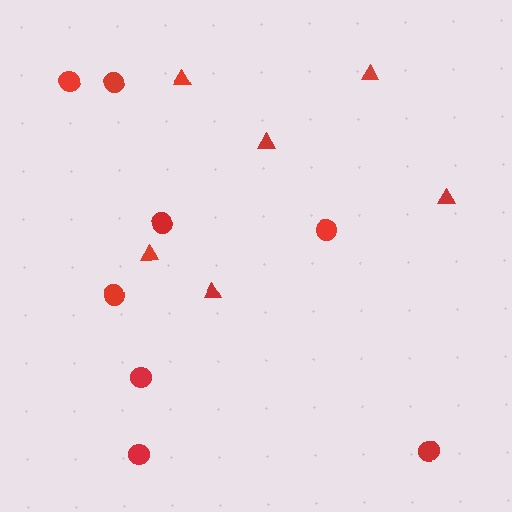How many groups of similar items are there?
There are 2 groups: one group of circles (8) and one group of triangles (6).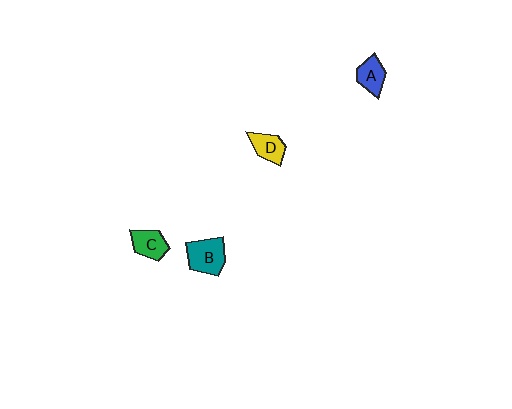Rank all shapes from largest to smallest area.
From largest to smallest: B (teal), C (green), A (blue), D (yellow).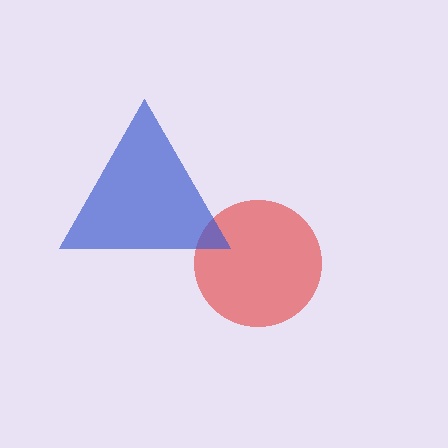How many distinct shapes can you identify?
There are 2 distinct shapes: a red circle, a blue triangle.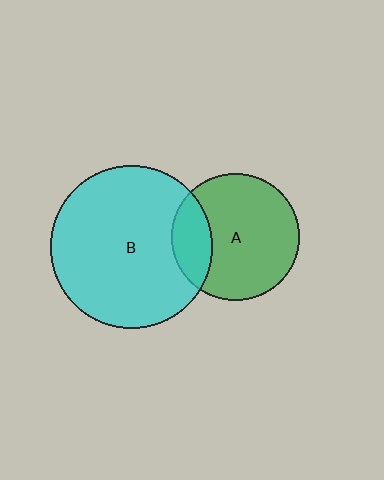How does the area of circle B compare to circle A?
Approximately 1.6 times.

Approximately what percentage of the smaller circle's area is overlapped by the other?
Approximately 20%.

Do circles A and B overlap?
Yes.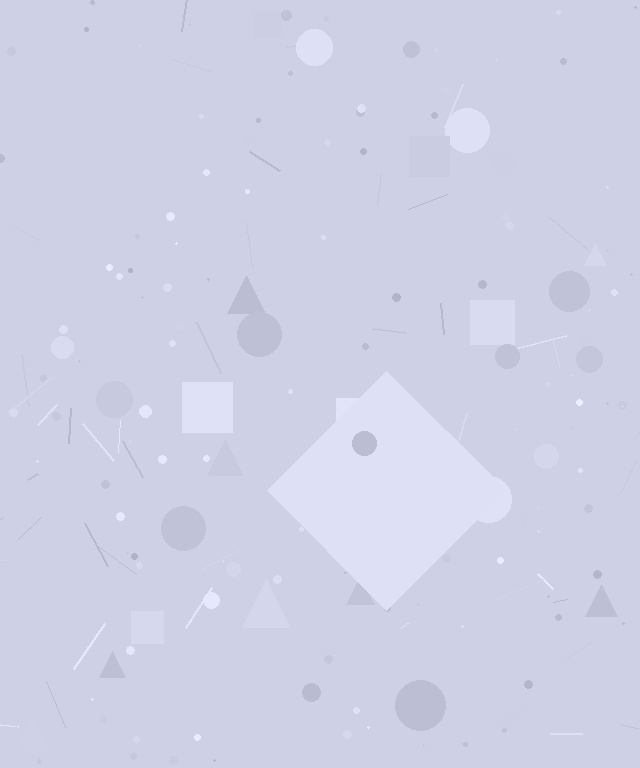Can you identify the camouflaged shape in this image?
The camouflaged shape is a diamond.